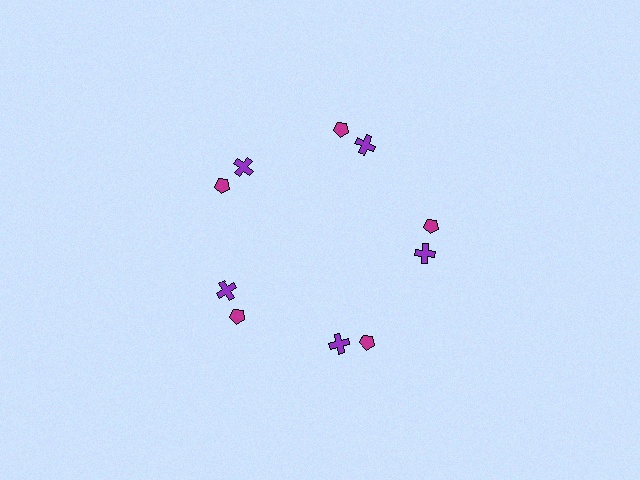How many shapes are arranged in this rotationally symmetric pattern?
There are 10 shapes, arranged in 5 groups of 2.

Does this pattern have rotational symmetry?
Yes, this pattern has 5-fold rotational symmetry. It looks the same after rotating 72 degrees around the center.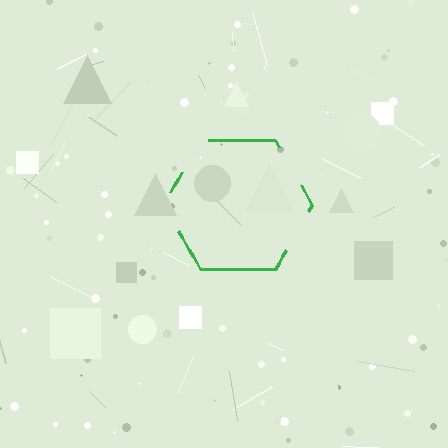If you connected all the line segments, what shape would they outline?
They would outline a hexagon.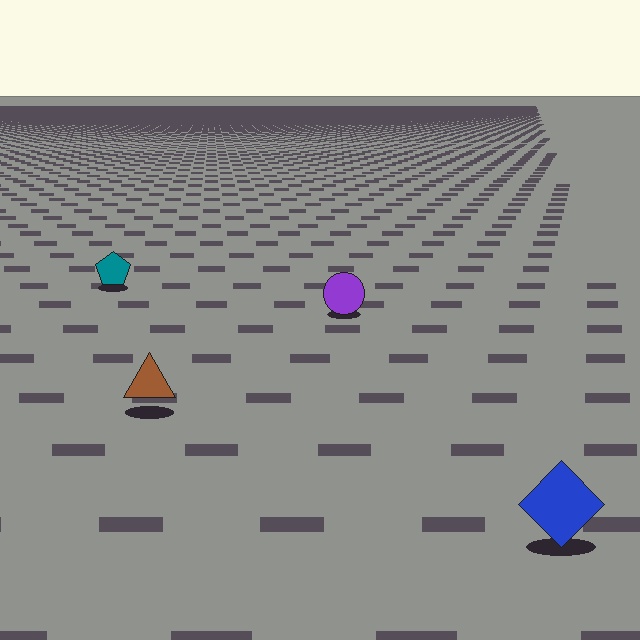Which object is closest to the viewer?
The blue diamond is closest. The texture marks near it are larger and more spread out.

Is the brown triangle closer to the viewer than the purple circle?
Yes. The brown triangle is closer — you can tell from the texture gradient: the ground texture is coarser near it.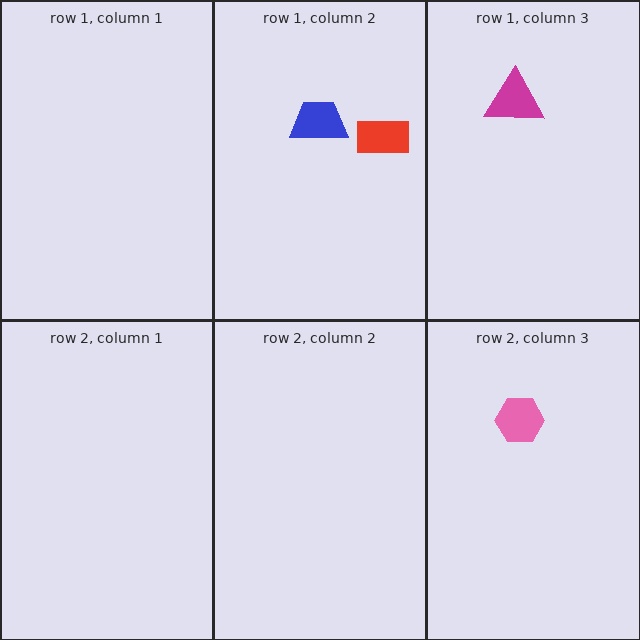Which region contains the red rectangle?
The row 1, column 2 region.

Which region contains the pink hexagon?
The row 2, column 3 region.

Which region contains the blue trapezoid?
The row 1, column 2 region.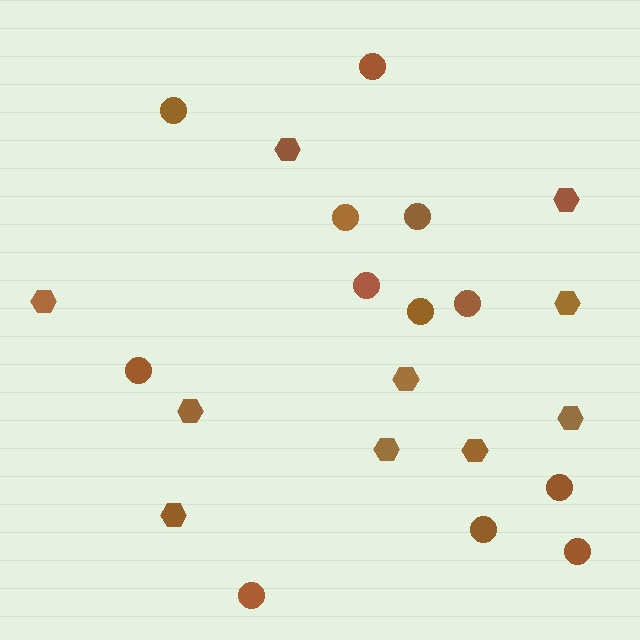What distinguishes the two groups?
There are 2 groups: one group of circles (12) and one group of hexagons (10).